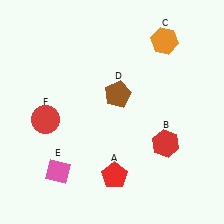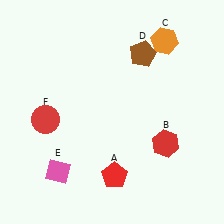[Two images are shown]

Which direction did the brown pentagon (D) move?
The brown pentagon (D) moved up.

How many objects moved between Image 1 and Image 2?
1 object moved between the two images.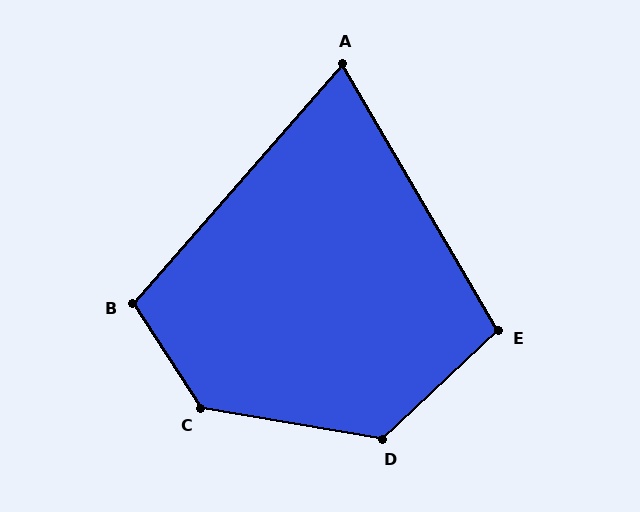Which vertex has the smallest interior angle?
A, at approximately 72 degrees.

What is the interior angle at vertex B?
Approximately 106 degrees (obtuse).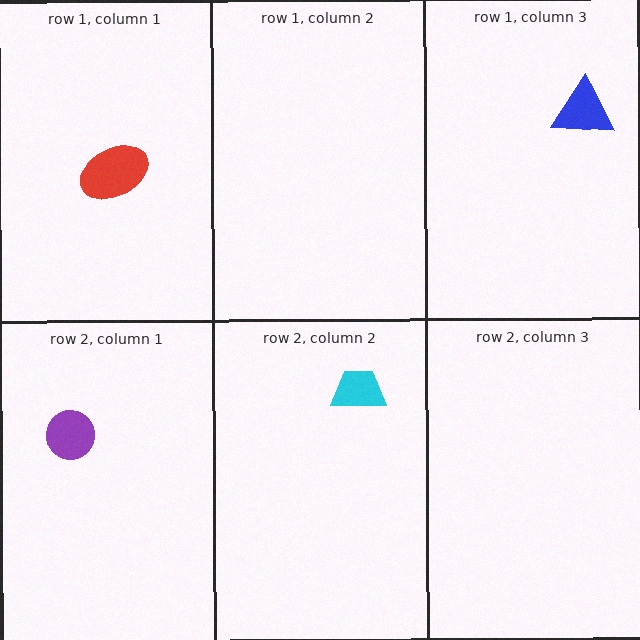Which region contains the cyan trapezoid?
The row 2, column 2 region.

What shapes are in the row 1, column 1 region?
The red ellipse.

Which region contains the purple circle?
The row 2, column 1 region.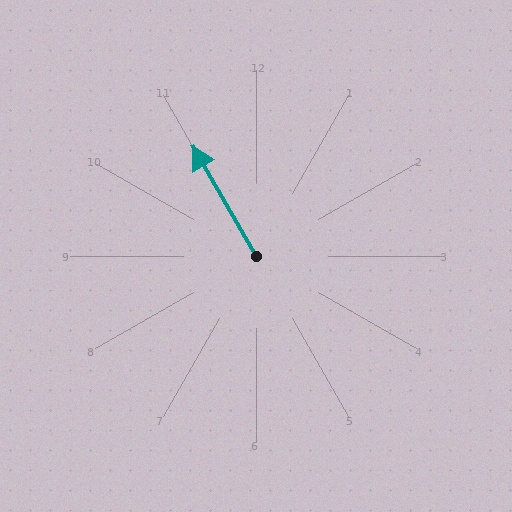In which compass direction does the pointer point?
Northwest.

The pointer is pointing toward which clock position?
Roughly 11 o'clock.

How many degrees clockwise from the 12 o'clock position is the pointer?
Approximately 330 degrees.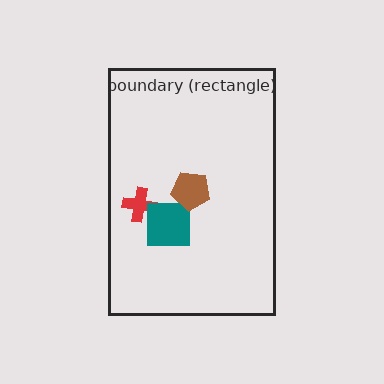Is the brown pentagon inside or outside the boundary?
Inside.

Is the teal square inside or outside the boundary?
Inside.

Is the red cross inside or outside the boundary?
Inside.